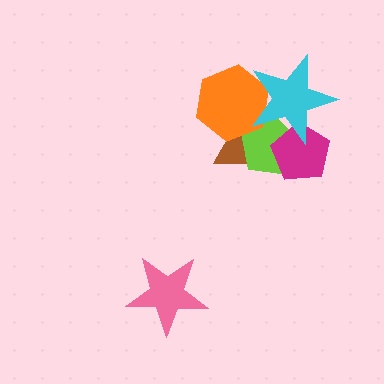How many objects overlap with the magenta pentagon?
3 objects overlap with the magenta pentagon.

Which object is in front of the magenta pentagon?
The cyan star is in front of the magenta pentagon.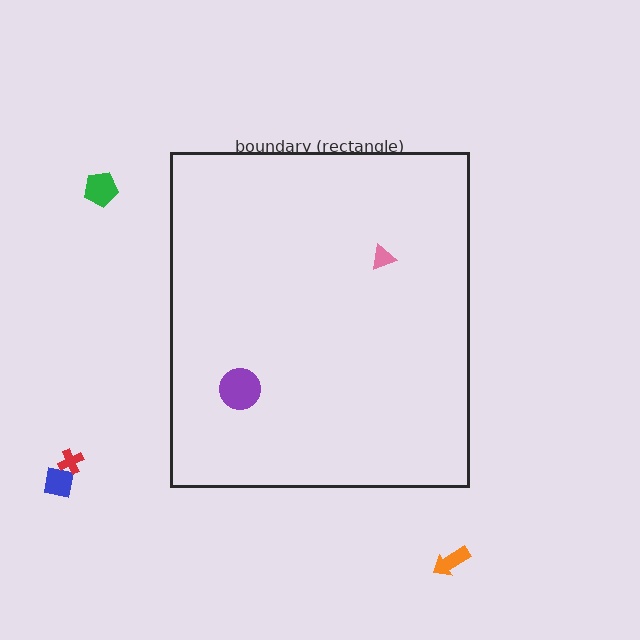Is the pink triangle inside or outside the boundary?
Inside.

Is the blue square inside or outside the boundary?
Outside.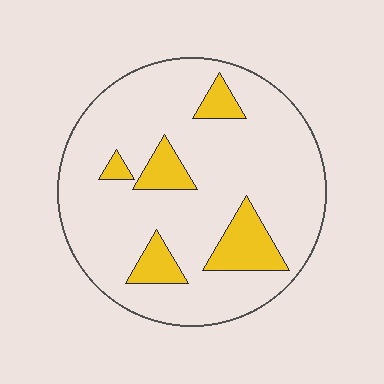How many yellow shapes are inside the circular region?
5.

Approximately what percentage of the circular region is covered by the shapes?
Approximately 15%.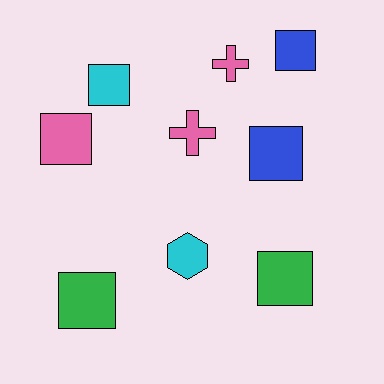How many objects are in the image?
There are 9 objects.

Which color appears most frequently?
Pink, with 3 objects.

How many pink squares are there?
There is 1 pink square.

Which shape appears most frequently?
Square, with 6 objects.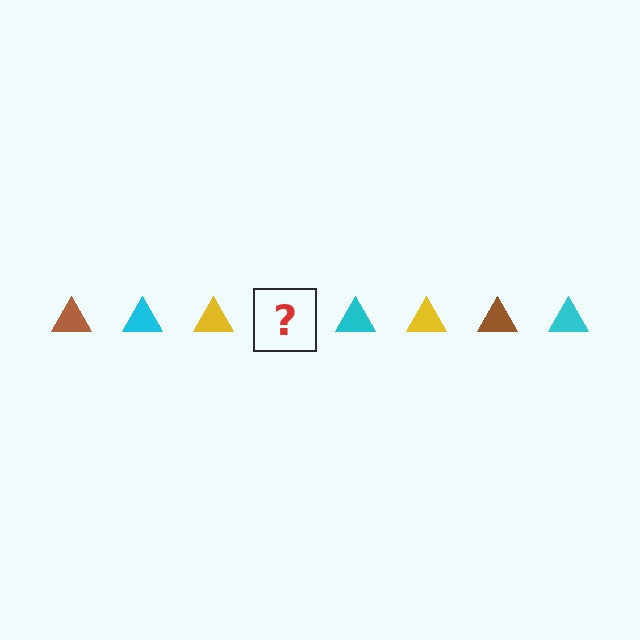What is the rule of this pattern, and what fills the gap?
The rule is that the pattern cycles through brown, cyan, yellow triangles. The gap should be filled with a brown triangle.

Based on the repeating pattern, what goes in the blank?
The blank should be a brown triangle.